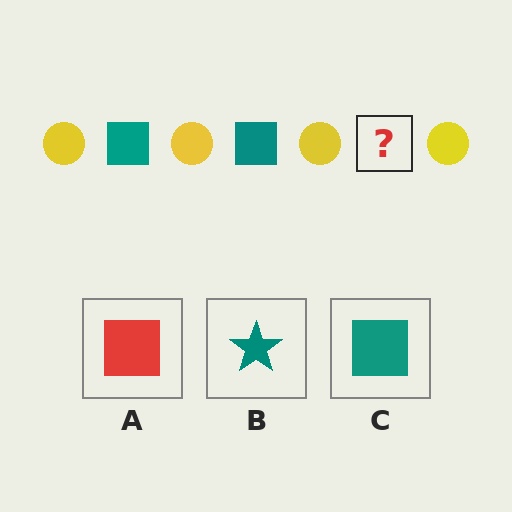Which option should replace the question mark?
Option C.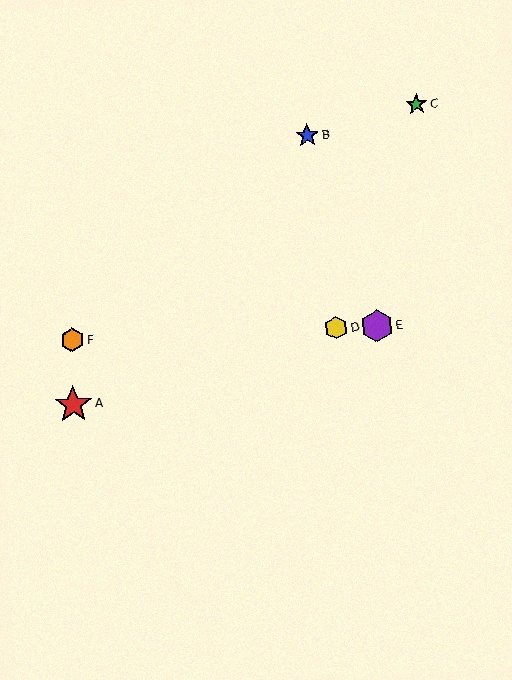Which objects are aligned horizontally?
Objects D, E, F are aligned horizontally.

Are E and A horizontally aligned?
No, E is at y≈326 and A is at y≈405.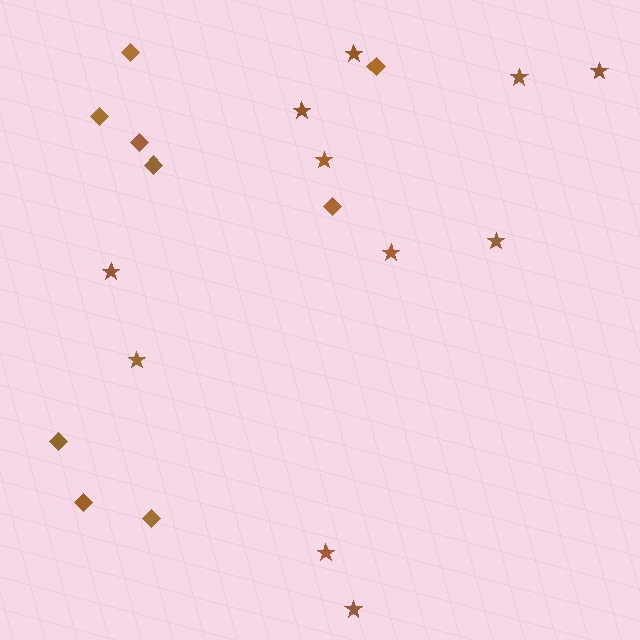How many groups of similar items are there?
There are 2 groups: one group of diamonds (9) and one group of stars (11).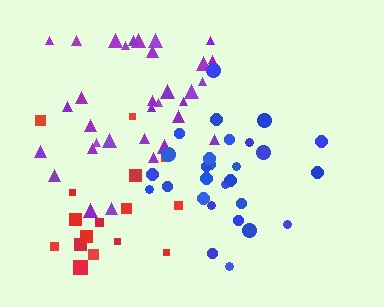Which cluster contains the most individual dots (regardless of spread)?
Purple (33).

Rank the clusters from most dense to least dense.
blue, purple, red.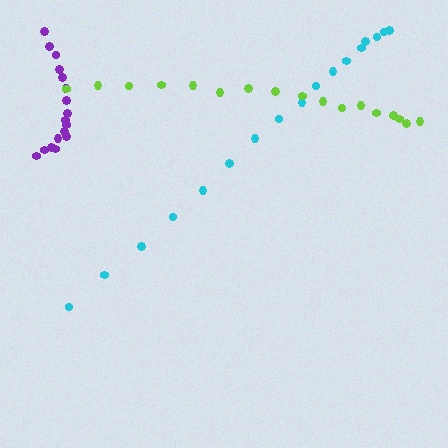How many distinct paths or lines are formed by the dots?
There are 3 distinct paths.